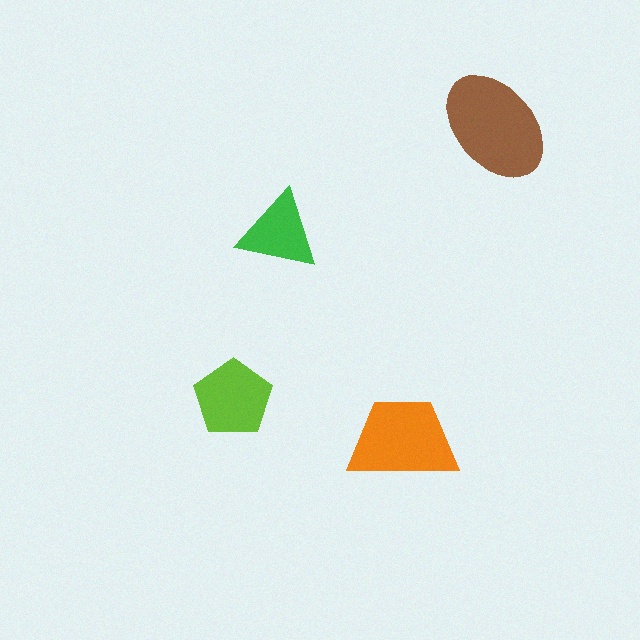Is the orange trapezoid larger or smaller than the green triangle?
Larger.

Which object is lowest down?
The orange trapezoid is bottommost.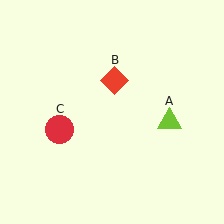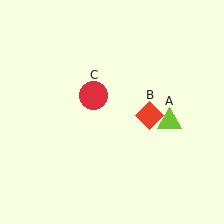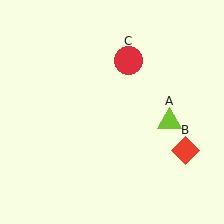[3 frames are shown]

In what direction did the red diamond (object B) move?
The red diamond (object B) moved down and to the right.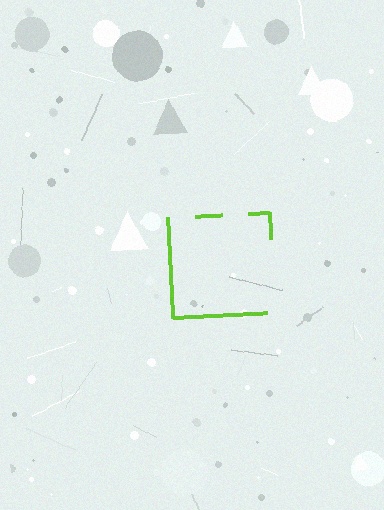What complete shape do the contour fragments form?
The contour fragments form a square.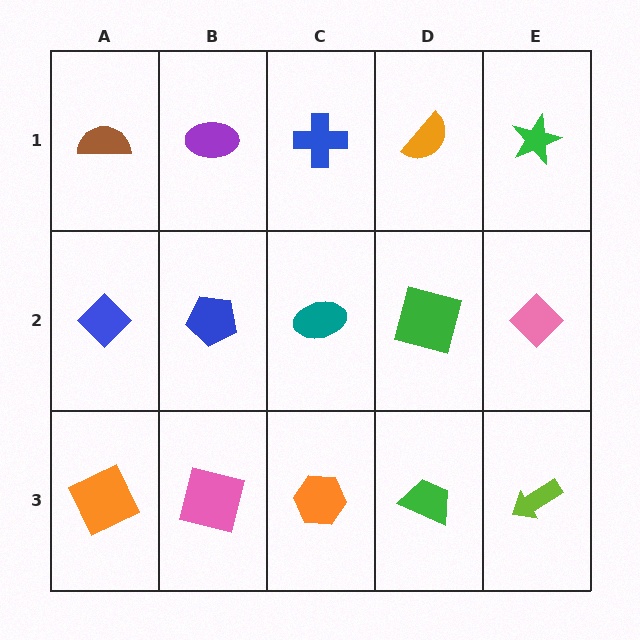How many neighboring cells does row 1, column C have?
3.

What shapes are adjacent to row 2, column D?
An orange semicircle (row 1, column D), a green trapezoid (row 3, column D), a teal ellipse (row 2, column C), a pink diamond (row 2, column E).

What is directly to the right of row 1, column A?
A purple ellipse.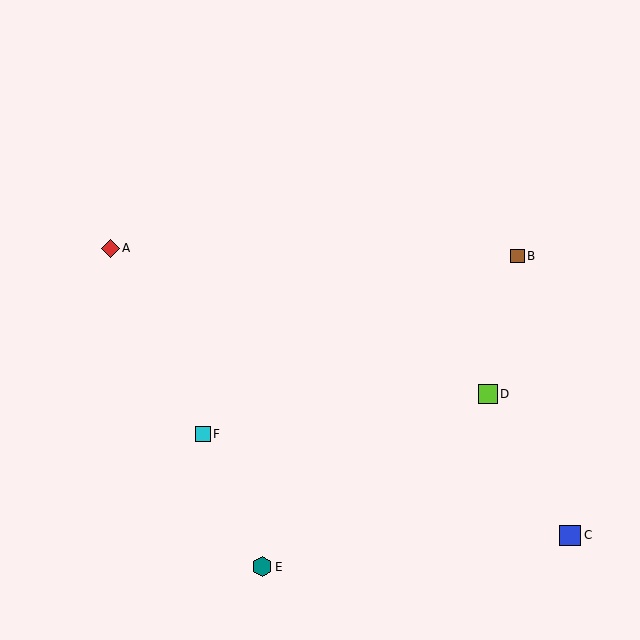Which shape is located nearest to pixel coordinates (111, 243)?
The red diamond (labeled A) at (110, 248) is nearest to that location.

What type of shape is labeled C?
Shape C is a blue square.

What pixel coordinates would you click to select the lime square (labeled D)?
Click at (488, 394) to select the lime square D.